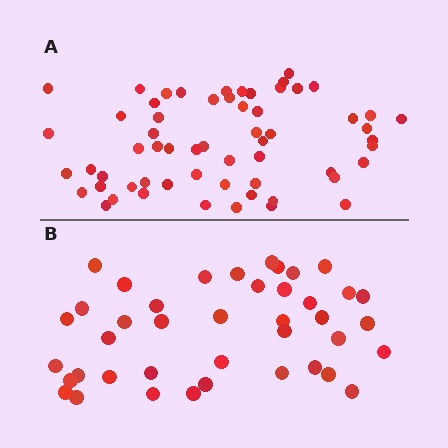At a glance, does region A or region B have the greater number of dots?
Region A (the top region) has more dots.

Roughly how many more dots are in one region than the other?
Region A has approximately 20 more dots than region B.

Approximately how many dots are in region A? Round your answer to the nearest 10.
About 60 dots.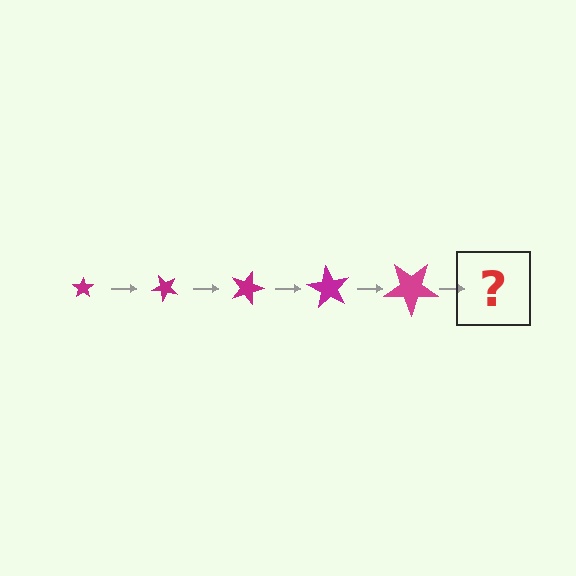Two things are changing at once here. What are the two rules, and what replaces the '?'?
The two rules are that the star grows larger each step and it rotates 45 degrees each step. The '?' should be a star, larger than the previous one and rotated 225 degrees from the start.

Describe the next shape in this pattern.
It should be a star, larger than the previous one and rotated 225 degrees from the start.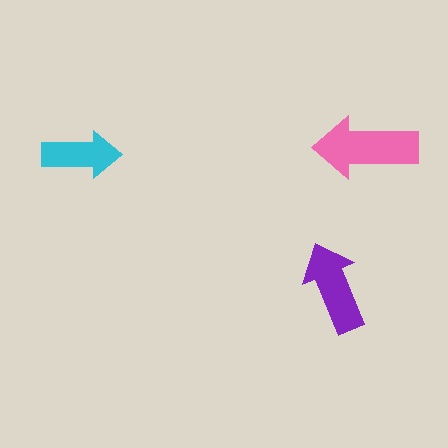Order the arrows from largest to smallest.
the pink one, the purple one, the cyan one.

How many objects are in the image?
There are 3 objects in the image.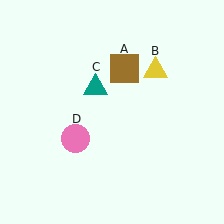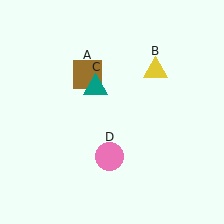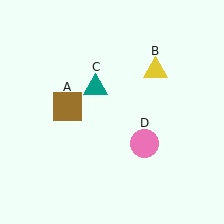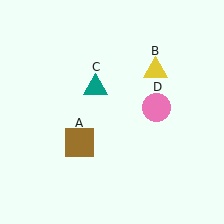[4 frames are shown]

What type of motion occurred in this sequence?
The brown square (object A), pink circle (object D) rotated counterclockwise around the center of the scene.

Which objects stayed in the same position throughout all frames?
Yellow triangle (object B) and teal triangle (object C) remained stationary.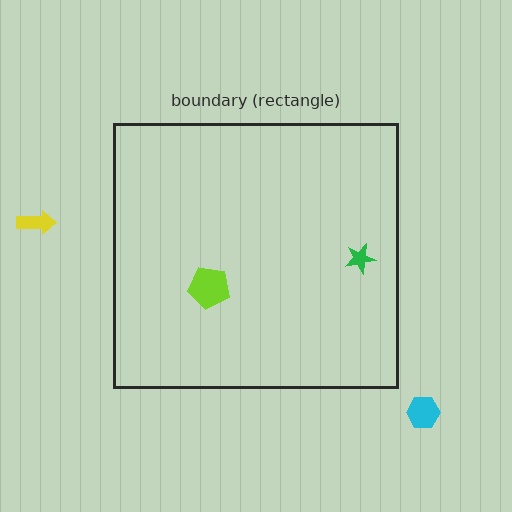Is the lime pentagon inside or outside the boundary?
Inside.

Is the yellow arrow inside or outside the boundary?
Outside.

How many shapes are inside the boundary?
2 inside, 2 outside.